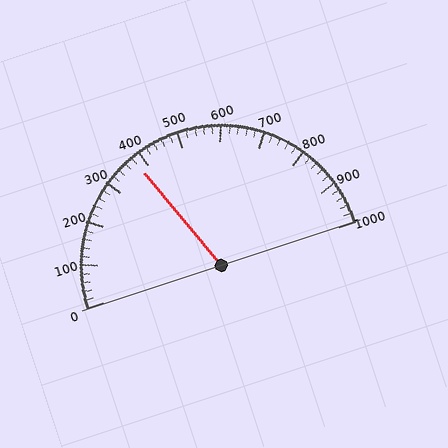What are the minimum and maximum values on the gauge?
The gauge ranges from 0 to 1000.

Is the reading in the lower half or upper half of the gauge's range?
The reading is in the lower half of the range (0 to 1000).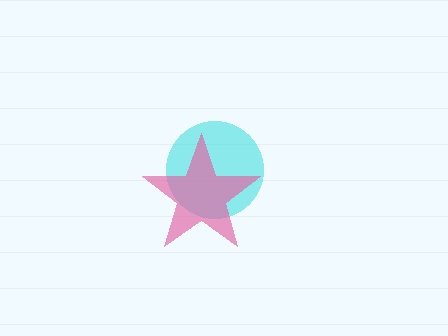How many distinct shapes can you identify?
There are 2 distinct shapes: a cyan circle, a pink star.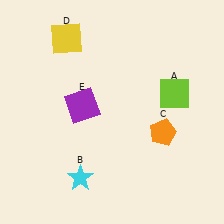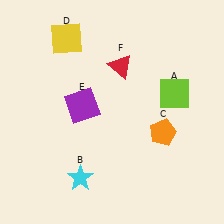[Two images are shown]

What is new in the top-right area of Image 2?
A red triangle (F) was added in the top-right area of Image 2.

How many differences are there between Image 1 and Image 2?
There is 1 difference between the two images.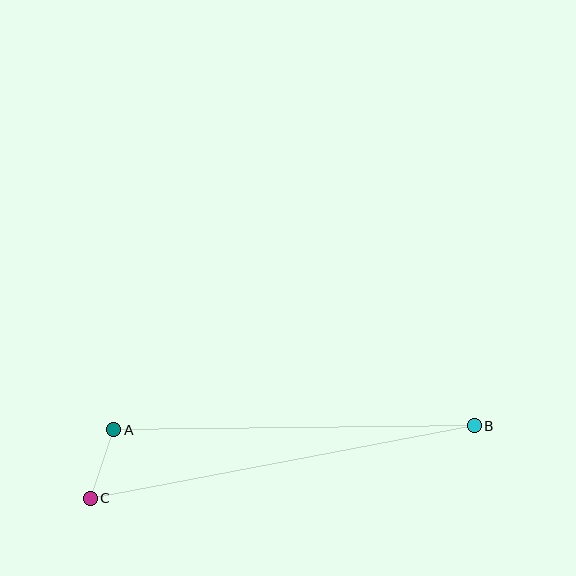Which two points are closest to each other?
Points A and C are closest to each other.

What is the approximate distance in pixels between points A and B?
The distance between A and B is approximately 360 pixels.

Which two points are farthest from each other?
Points B and C are farthest from each other.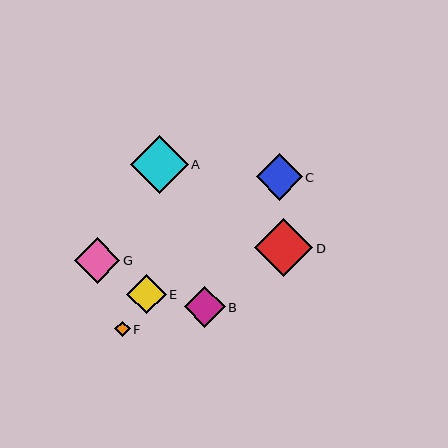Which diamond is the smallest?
Diamond F is the smallest with a size of approximately 15 pixels.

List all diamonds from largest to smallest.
From largest to smallest: D, A, C, G, B, E, F.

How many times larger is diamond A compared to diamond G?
Diamond A is approximately 1.3 times the size of diamond G.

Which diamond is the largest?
Diamond D is the largest with a size of approximately 58 pixels.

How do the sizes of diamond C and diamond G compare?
Diamond C and diamond G are approximately the same size.